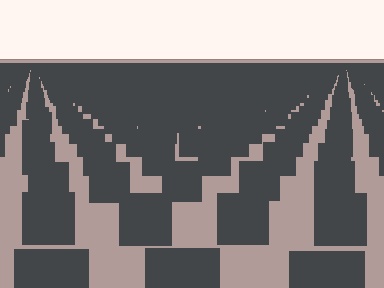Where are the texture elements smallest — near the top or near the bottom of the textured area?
Near the top.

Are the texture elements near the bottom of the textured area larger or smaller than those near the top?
Larger. Near the bottom, elements are closer to the viewer and appear at a bigger on-screen size.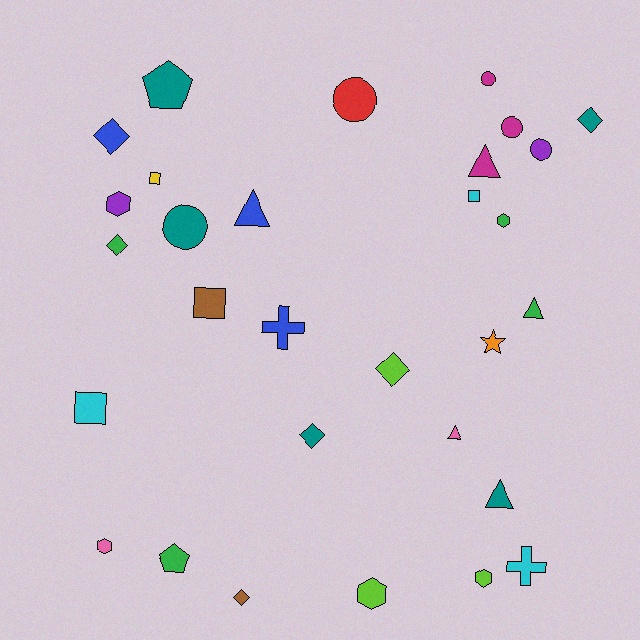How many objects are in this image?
There are 30 objects.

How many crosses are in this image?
There are 2 crosses.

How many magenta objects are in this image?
There are 3 magenta objects.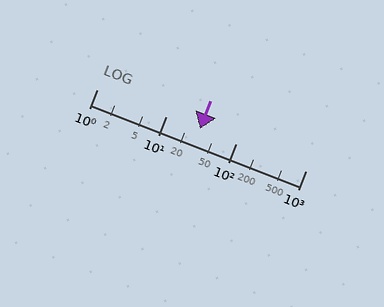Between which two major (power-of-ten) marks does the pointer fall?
The pointer is between 10 and 100.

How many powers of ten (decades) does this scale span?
The scale spans 3 decades, from 1 to 1000.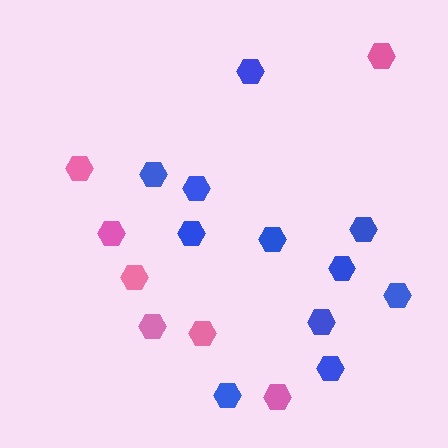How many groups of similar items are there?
There are 2 groups: one group of pink hexagons (7) and one group of blue hexagons (11).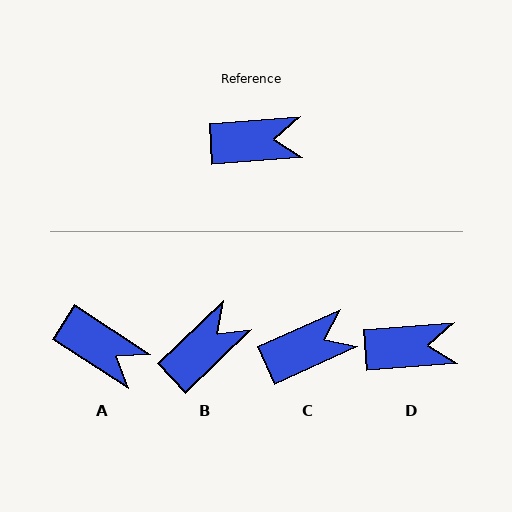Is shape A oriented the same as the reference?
No, it is off by about 37 degrees.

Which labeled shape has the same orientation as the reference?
D.